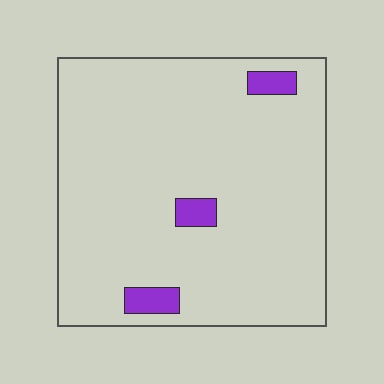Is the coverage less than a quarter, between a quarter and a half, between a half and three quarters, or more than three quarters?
Less than a quarter.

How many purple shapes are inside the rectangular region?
3.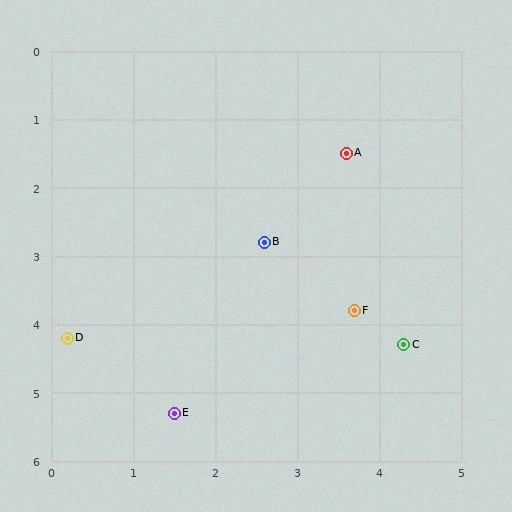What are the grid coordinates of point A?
Point A is at approximately (3.6, 1.5).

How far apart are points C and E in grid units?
Points C and E are about 3.0 grid units apart.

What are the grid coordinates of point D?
Point D is at approximately (0.2, 4.2).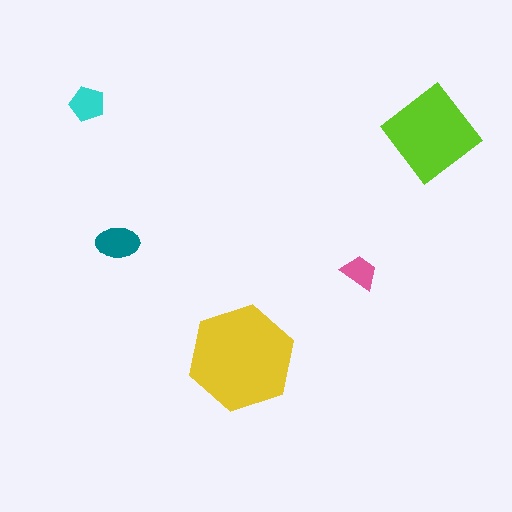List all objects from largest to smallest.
The yellow hexagon, the lime diamond, the teal ellipse, the cyan pentagon, the pink trapezoid.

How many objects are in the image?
There are 5 objects in the image.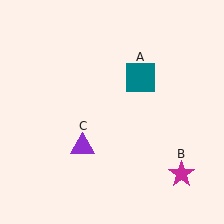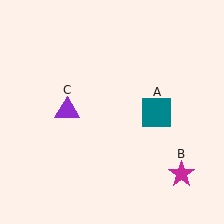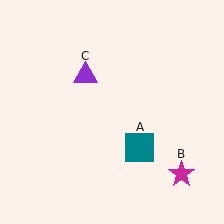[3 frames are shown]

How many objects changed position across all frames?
2 objects changed position: teal square (object A), purple triangle (object C).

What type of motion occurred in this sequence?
The teal square (object A), purple triangle (object C) rotated clockwise around the center of the scene.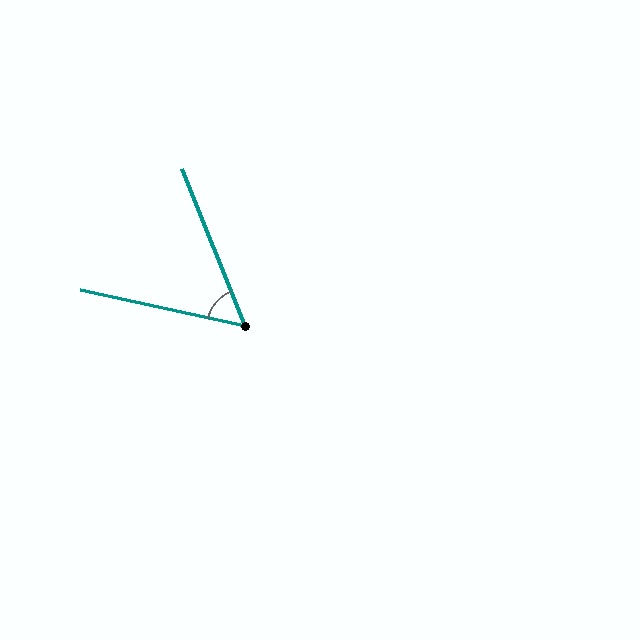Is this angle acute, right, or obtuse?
It is acute.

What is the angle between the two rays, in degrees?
Approximately 56 degrees.